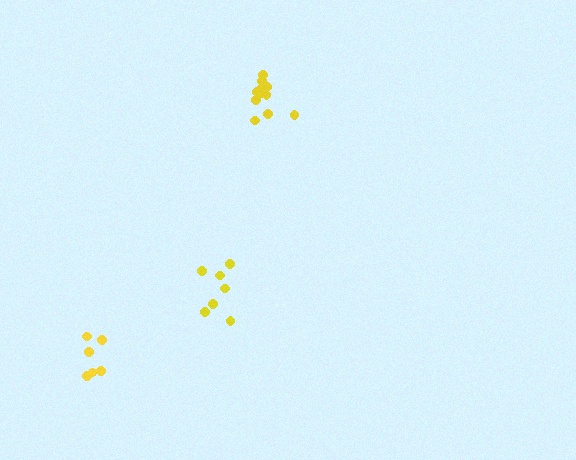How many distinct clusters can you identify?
There are 3 distinct clusters.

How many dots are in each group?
Group 1: 7 dots, Group 2: 11 dots, Group 3: 7 dots (25 total).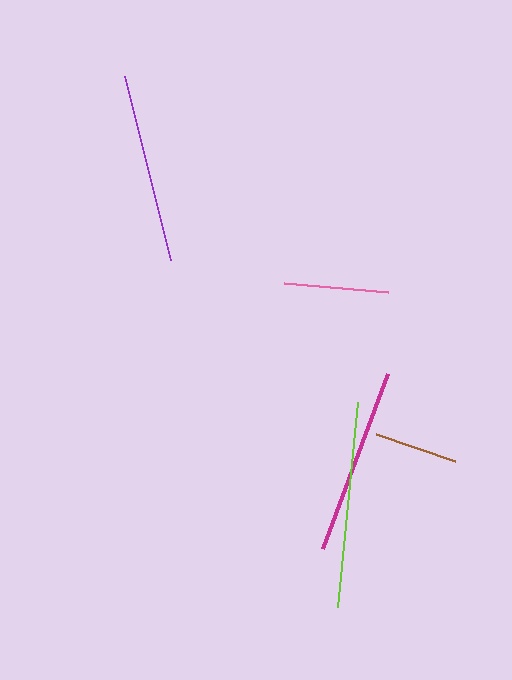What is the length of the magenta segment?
The magenta segment is approximately 187 pixels long.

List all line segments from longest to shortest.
From longest to shortest: lime, purple, magenta, pink, brown.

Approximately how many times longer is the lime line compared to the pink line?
The lime line is approximately 2.0 times the length of the pink line.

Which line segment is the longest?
The lime line is the longest at approximately 207 pixels.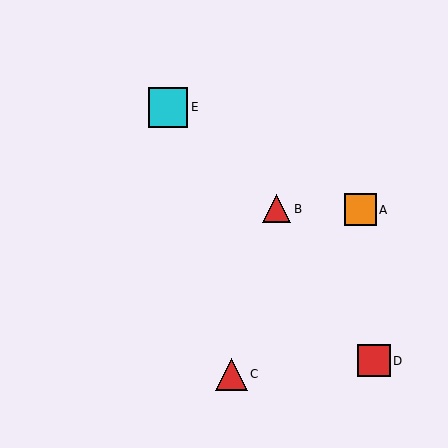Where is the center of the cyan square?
The center of the cyan square is at (168, 107).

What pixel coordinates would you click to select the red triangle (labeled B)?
Click at (276, 209) to select the red triangle B.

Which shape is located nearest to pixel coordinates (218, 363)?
The red triangle (labeled C) at (231, 374) is nearest to that location.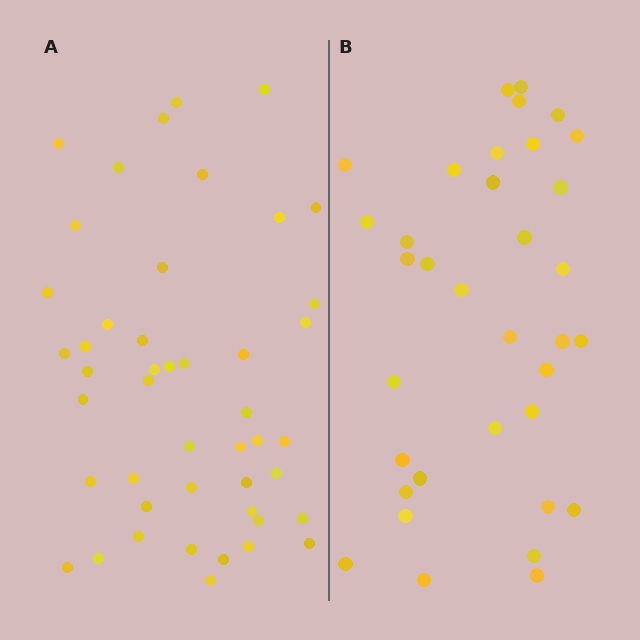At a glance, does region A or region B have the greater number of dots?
Region A (the left region) has more dots.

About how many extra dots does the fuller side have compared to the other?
Region A has roughly 12 or so more dots than region B.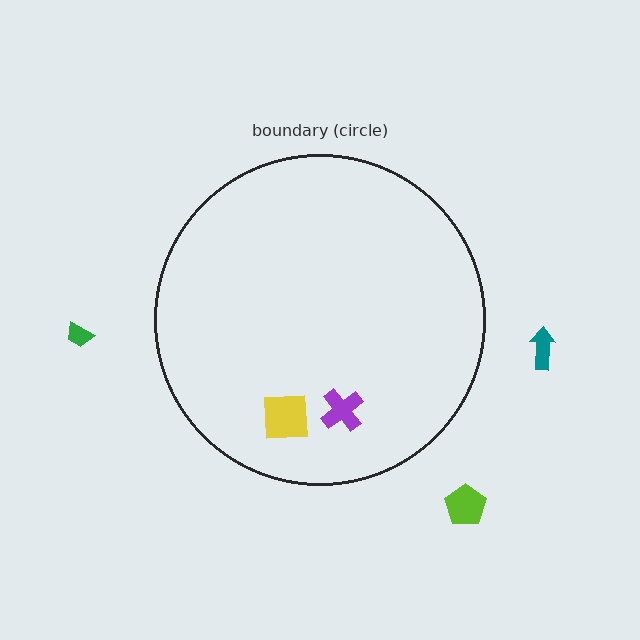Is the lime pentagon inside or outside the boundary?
Outside.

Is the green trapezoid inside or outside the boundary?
Outside.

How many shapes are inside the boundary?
2 inside, 3 outside.